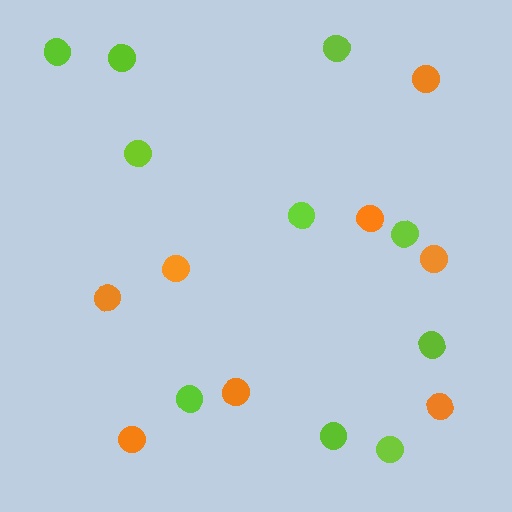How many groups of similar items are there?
There are 2 groups: one group of lime circles (10) and one group of orange circles (8).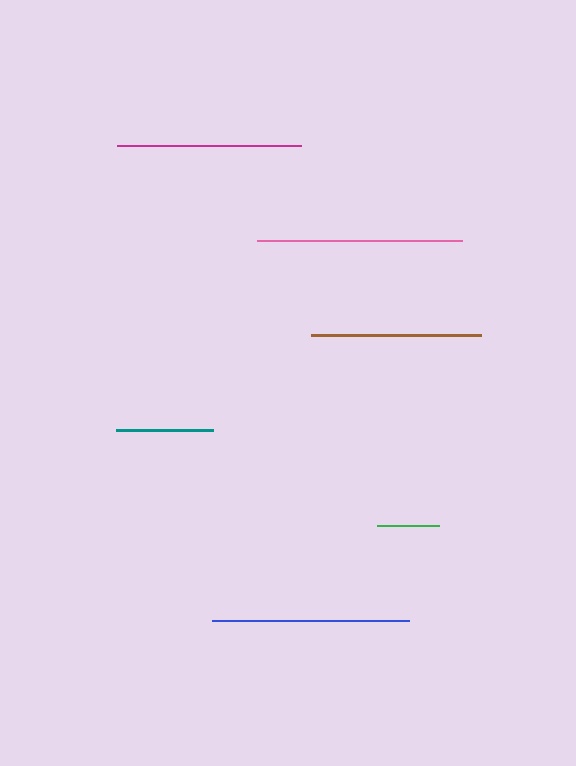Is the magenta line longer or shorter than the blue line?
The blue line is longer than the magenta line.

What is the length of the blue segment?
The blue segment is approximately 197 pixels long.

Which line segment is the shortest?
The green line is the shortest at approximately 62 pixels.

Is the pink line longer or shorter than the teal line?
The pink line is longer than the teal line.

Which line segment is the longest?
The pink line is the longest at approximately 205 pixels.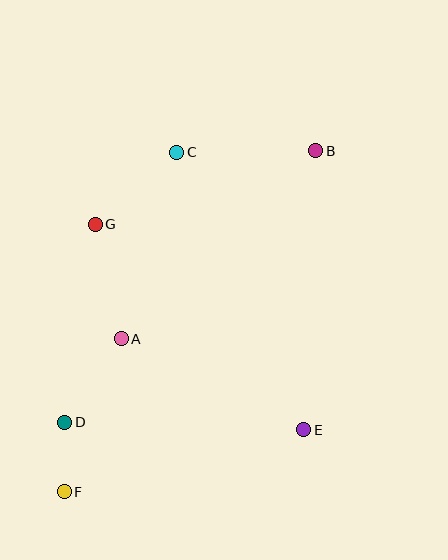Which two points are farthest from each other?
Points B and F are farthest from each other.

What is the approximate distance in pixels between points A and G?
The distance between A and G is approximately 117 pixels.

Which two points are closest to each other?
Points D and F are closest to each other.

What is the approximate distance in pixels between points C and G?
The distance between C and G is approximately 109 pixels.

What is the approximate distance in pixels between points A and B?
The distance between A and B is approximately 270 pixels.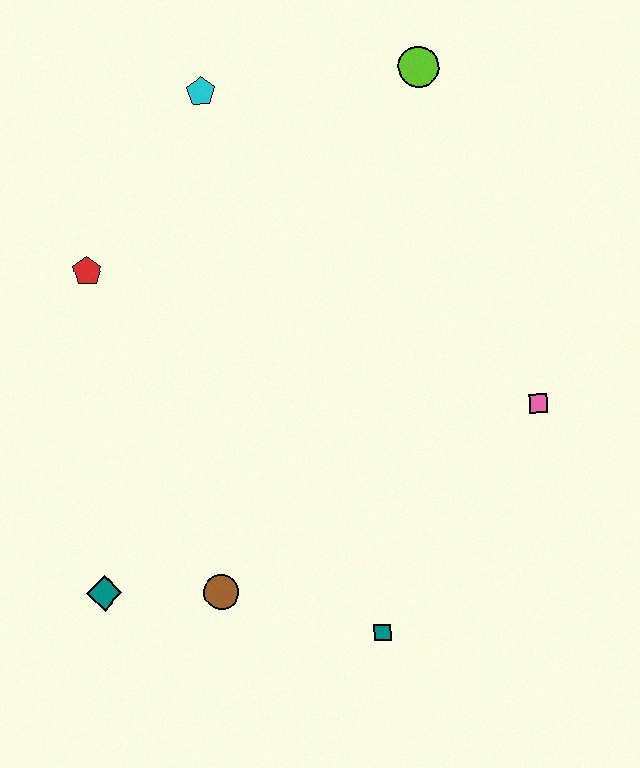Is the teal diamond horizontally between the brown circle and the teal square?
No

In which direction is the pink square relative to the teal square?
The pink square is above the teal square.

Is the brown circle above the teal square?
Yes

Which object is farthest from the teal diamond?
The lime circle is farthest from the teal diamond.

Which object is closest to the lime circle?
The cyan pentagon is closest to the lime circle.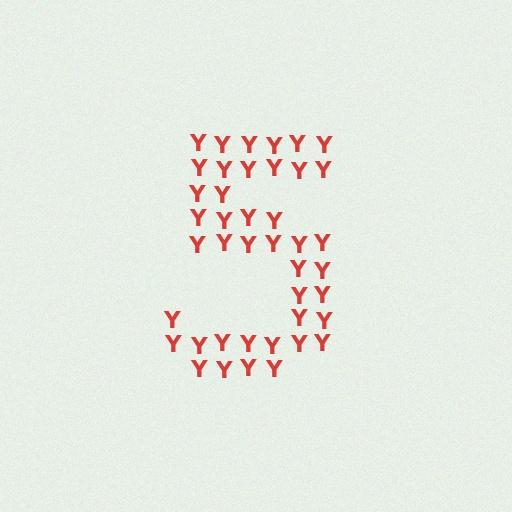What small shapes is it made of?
It is made of small letter Y's.